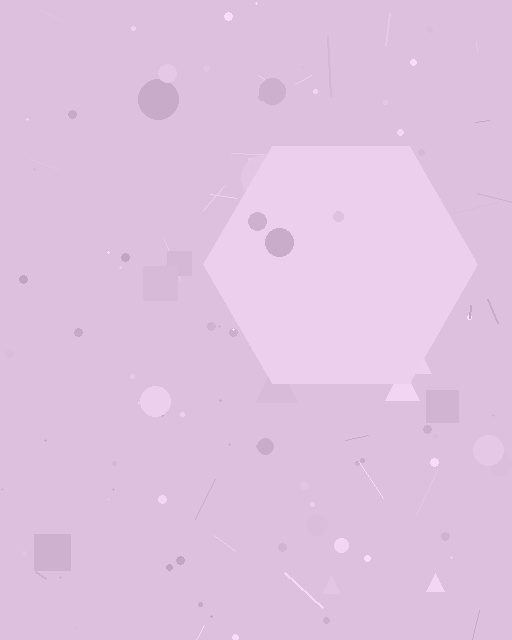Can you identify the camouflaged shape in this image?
The camouflaged shape is a hexagon.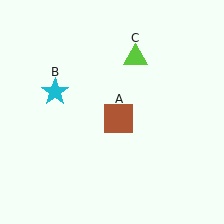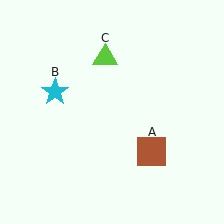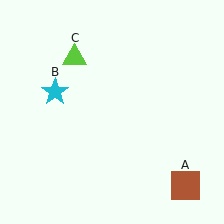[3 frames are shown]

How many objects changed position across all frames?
2 objects changed position: brown square (object A), lime triangle (object C).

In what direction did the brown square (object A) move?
The brown square (object A) moved down and to the right.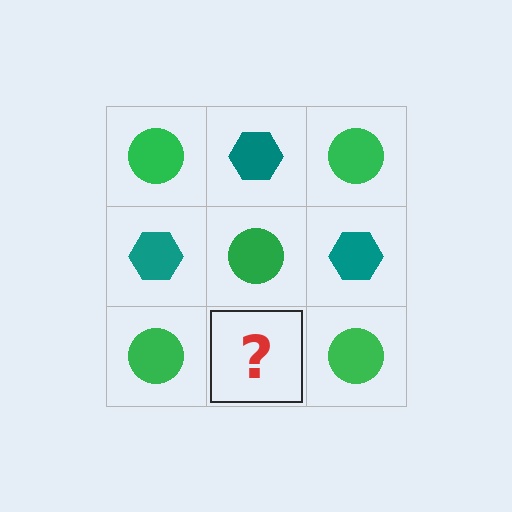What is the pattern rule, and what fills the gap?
The rule is that it alternates green circle and teal hexagon in a checkerboard pattern. The gap should be filled with a teal hexagon.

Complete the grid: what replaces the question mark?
The question mark should be replaced with a teal hexagon.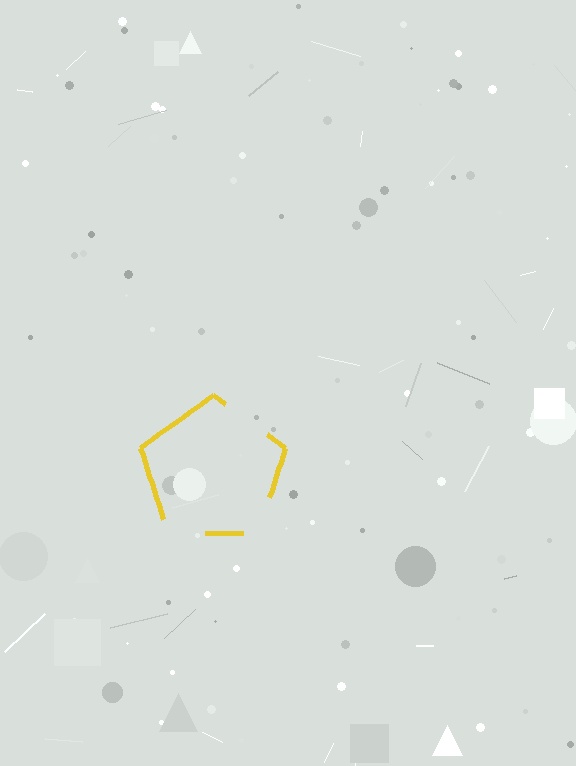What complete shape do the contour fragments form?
The contour fragments form a pentagon.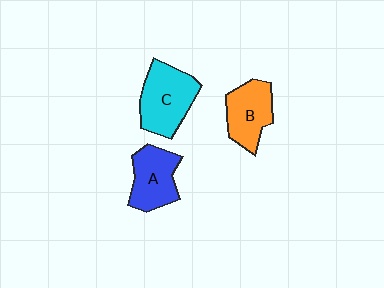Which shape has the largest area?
Shape C (cyan).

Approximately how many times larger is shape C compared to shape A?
Approximately 1.2 times.